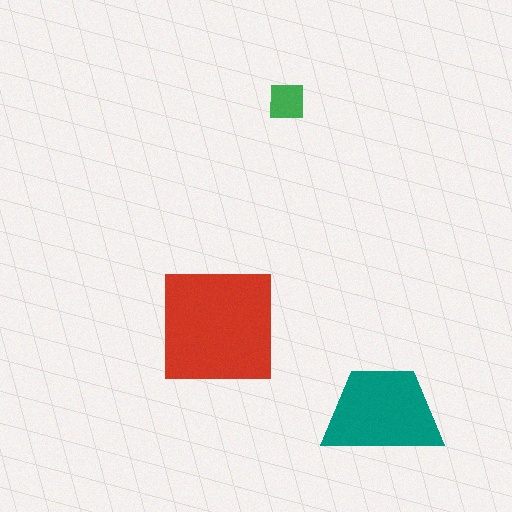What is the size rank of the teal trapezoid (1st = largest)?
2nd.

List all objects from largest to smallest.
The red square, the teal trapezoid, the green square.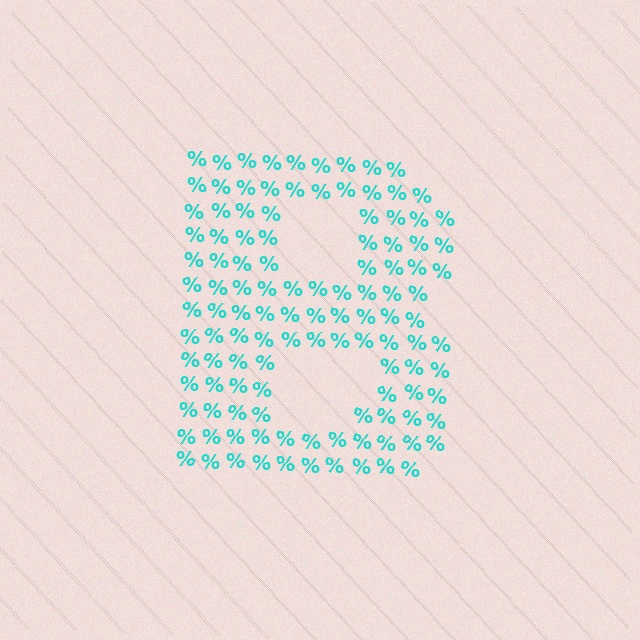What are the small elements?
The small elements are percent signs.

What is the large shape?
The large shape is the letter B.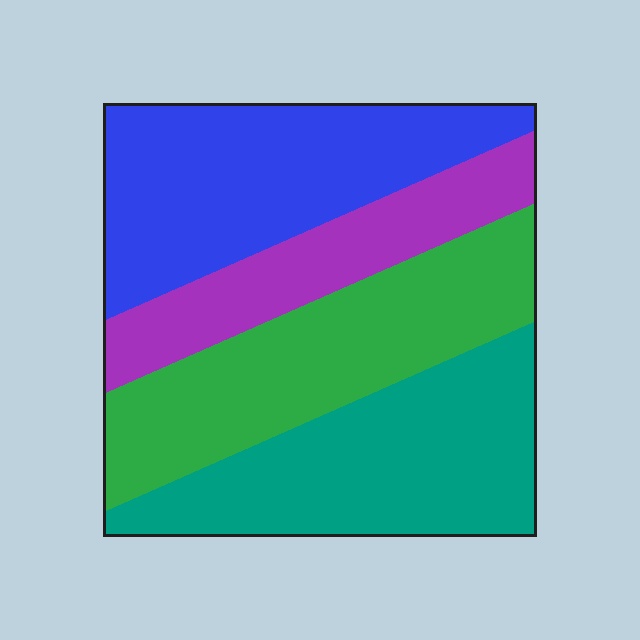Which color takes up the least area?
Purple, at roughly 15%.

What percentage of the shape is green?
Green covers 27% of the shape.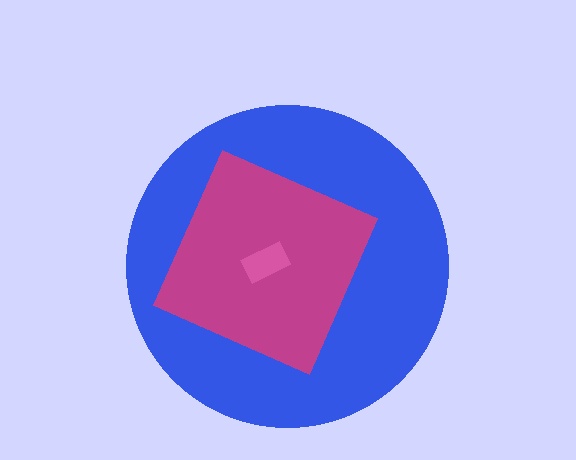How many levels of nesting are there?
3.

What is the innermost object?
The pink rectangle.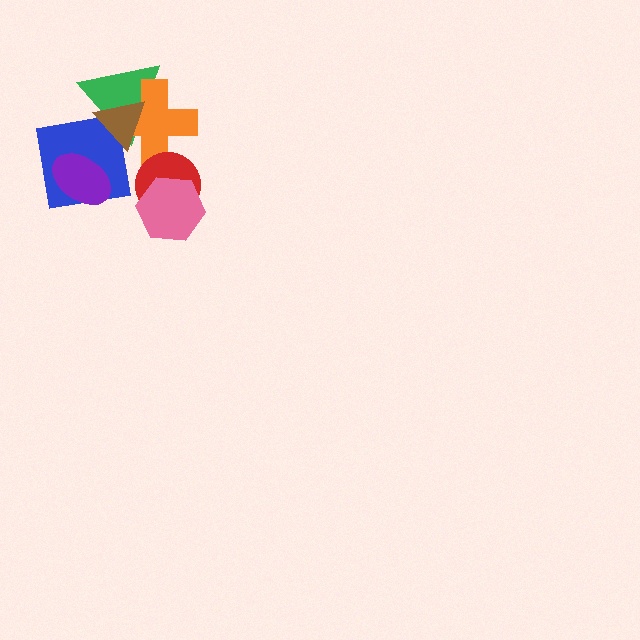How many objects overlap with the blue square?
3 objects overlap with the blue square.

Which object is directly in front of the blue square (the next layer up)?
The brown triangle is directly in front of the blue square.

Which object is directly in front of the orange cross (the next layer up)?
The red circle is directly in front of the orange cross.